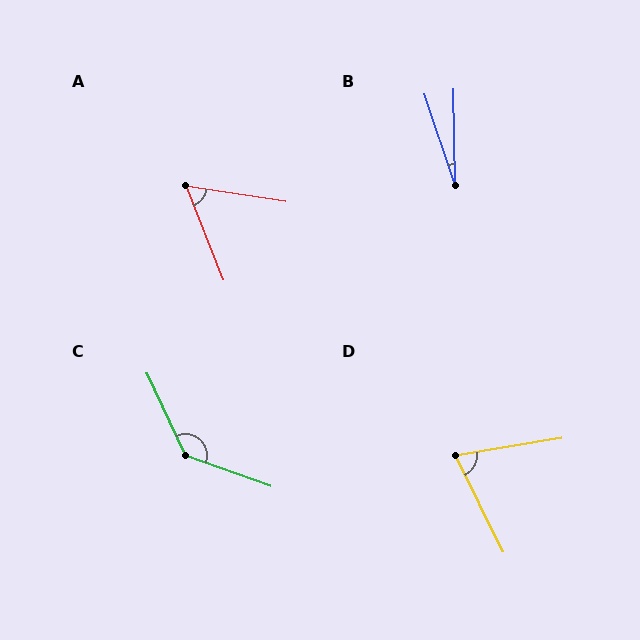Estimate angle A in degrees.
Approximately 60 degrees.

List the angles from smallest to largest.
B (17°), A (60°), D (74°), C (135°).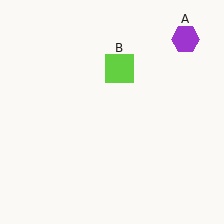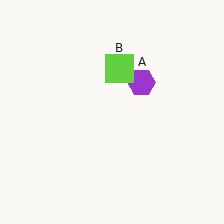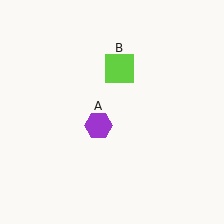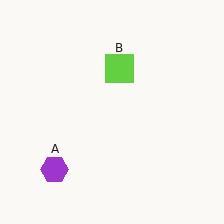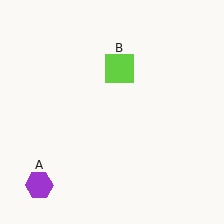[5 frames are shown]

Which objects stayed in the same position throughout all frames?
Lime square (object B) remained stationary.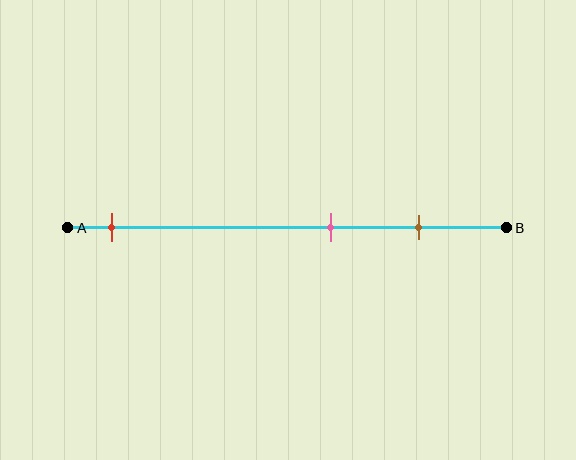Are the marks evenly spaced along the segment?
No, the marks are not evenly spaced.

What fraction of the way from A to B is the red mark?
The red mark is approximately 10% (0.1) of the way from A to B.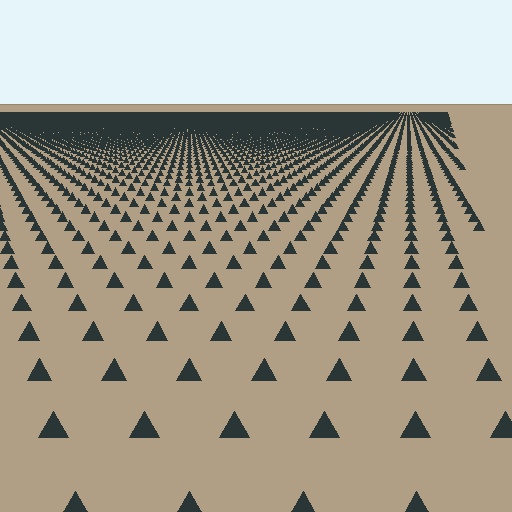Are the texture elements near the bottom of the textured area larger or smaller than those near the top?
Larger. Near the bottom, elements are closer to the viewer and appear at a bigger on-screen size.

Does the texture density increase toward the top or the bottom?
Density increases toward the top.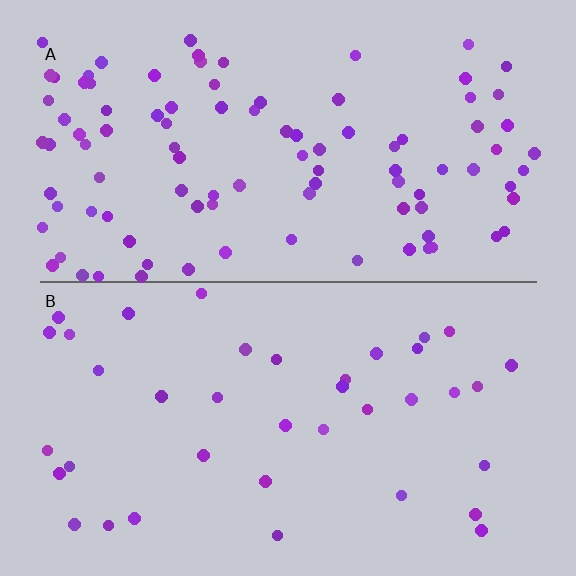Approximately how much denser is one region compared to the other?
Approximately 2.6× — region A over region B.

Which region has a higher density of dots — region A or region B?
A (the top).